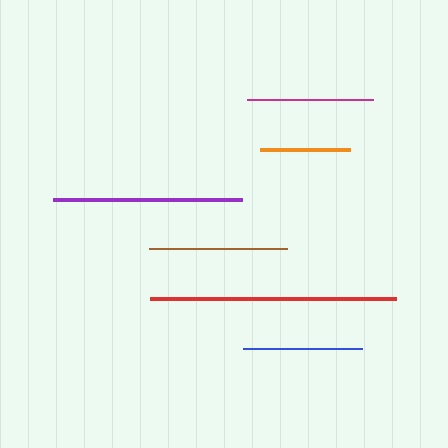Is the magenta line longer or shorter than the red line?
The red line is longer than the magenta line.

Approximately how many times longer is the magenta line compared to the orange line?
The magenta line is approximately 1.4 times the length of the orange line.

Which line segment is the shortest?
The orange line is the shortest at approximately 90 pixels.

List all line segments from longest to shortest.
From longest to shortest: red, purple, brown, magenta, blue, orange.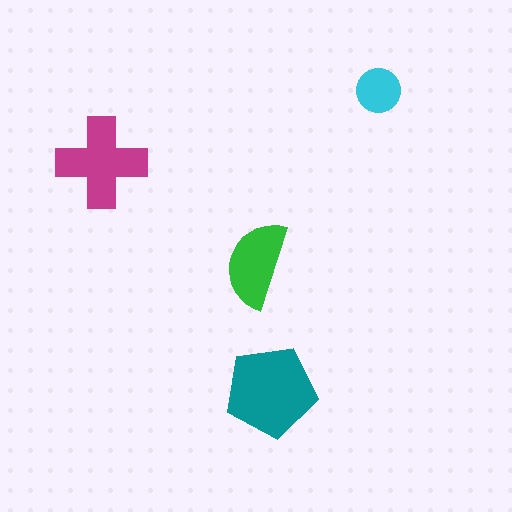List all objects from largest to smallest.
The teal pentagon, the magenta cross, the green semicircle, the cyan circle.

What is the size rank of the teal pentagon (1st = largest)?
1st.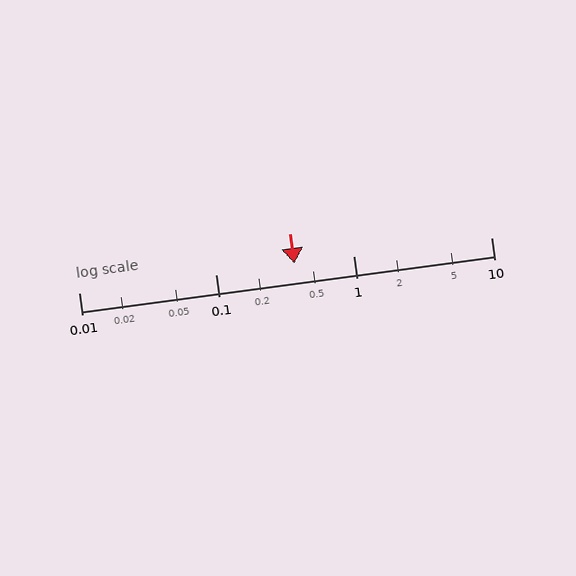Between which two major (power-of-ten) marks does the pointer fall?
The pointer is between 0.1 and 1.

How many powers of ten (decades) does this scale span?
The scale spans 3 decades, from 0.01 to 10.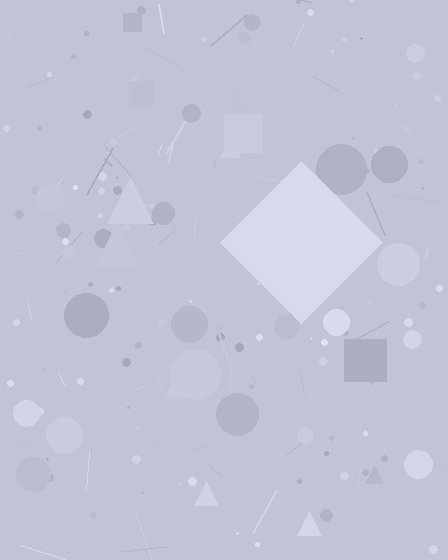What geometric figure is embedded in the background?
A diamond is embedded in the background.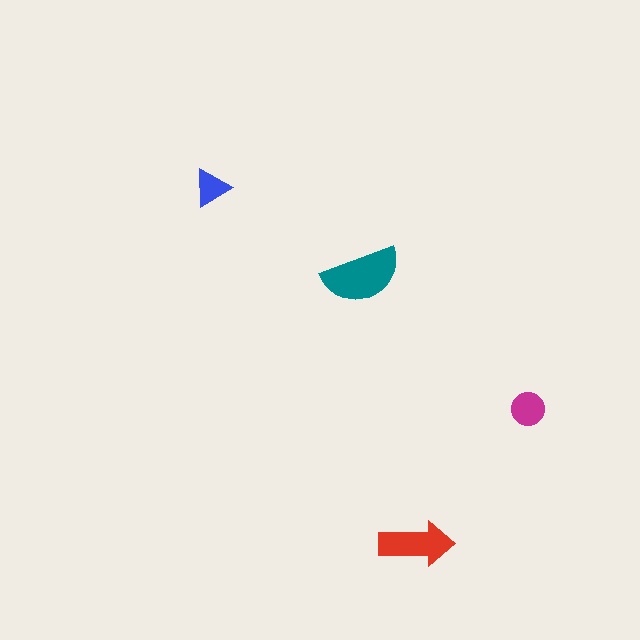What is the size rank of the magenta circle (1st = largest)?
3rd.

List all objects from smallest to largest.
The blue triangle, the magenta circle, the red arrow, the teal semicircle.